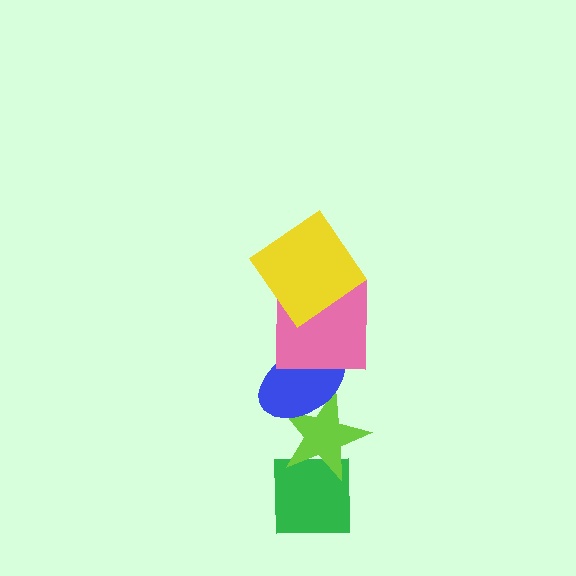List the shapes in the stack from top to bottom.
From top to bottom: the yellow diamond, the pink square, the blue ellipse, the lime star, the green square.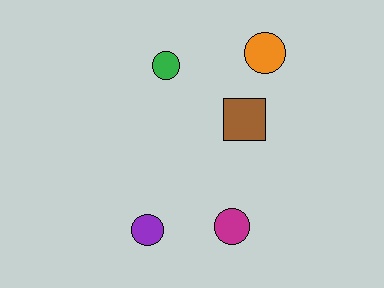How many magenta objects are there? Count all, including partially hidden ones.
There is 1 magenta object.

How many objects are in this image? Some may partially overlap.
There are 5 objects.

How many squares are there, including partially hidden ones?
There is 1 square.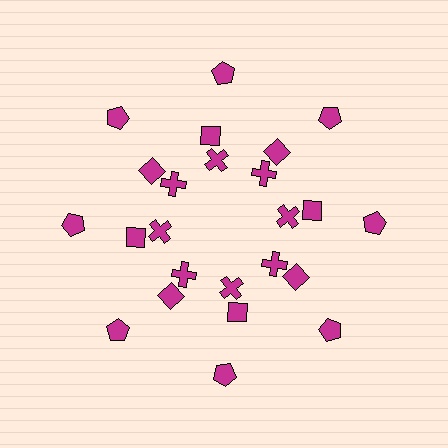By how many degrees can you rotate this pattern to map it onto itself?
The pattern maps onto itself every 45 degrees of rotation.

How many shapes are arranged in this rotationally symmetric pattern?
There are 24 shapes, arranged in 8 groups of 3.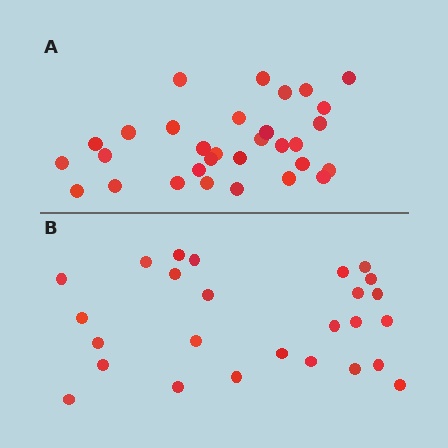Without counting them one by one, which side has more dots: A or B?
Region A (the top region) has more dots.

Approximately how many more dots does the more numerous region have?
Region A has about 5 more dots than region B.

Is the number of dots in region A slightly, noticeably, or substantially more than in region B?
Region A has only slightly more — the two regions are fairly close. The ratio is roughly 1.2 to 1.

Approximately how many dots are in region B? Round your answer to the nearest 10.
About 30 dots. (The exact count is 26, which rounds to 30.)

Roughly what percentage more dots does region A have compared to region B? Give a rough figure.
About 20% more.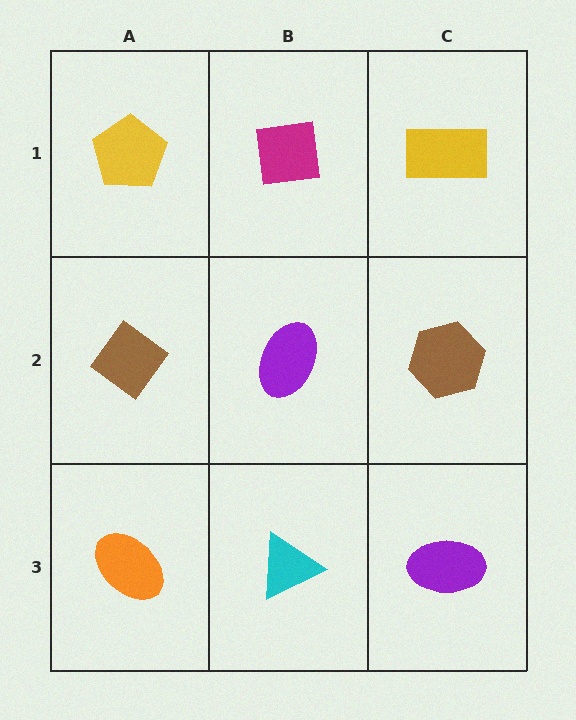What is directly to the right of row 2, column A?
A purple ellipse.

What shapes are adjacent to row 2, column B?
A magenta square (row 1, column B), a cyan triangle (row 3, column B), a brown diamond (row 2, column A), a brown hexagon (row 2, column C).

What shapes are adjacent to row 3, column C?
A brown hexagon (row 2, column C), a cyan triangle (row 3, column B).